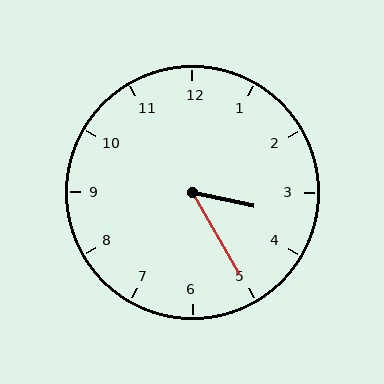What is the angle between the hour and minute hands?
Approximately 48 degrees.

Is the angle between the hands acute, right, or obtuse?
It is acute.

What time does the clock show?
3:25.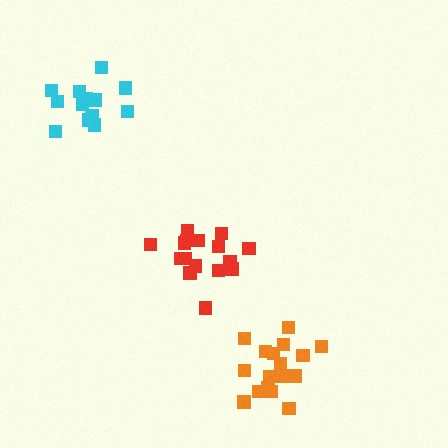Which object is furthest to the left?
The cyan cluster is leftmost.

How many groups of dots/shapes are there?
There are 3 groups.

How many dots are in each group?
Group 1: 16 dots, Group 2: 13 dots, Group 3: 17 dots (46 total).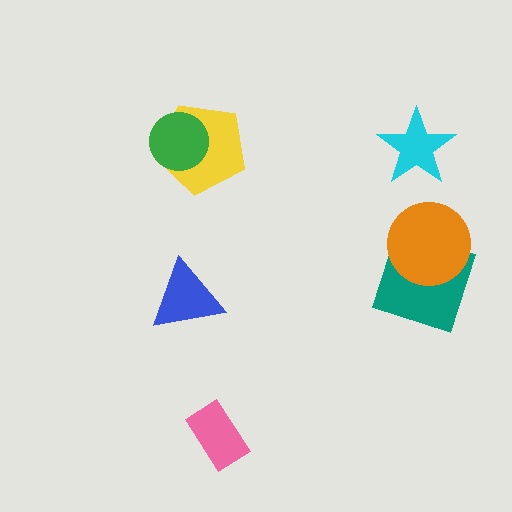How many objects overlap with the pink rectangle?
0 objects overlap with the pink rectangle.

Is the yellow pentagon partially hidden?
Yes, it is partially covered by another shape.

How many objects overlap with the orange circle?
1 object overlaps with the orange circle.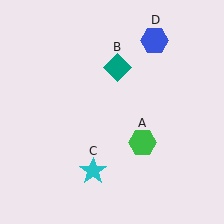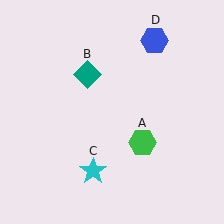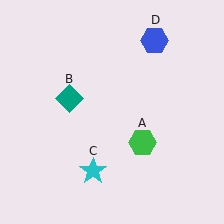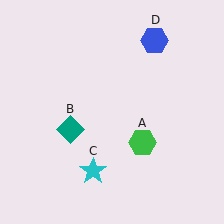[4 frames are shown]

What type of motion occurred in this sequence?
The teal diamond (object B) rotated counterclockwise around the center of the scene.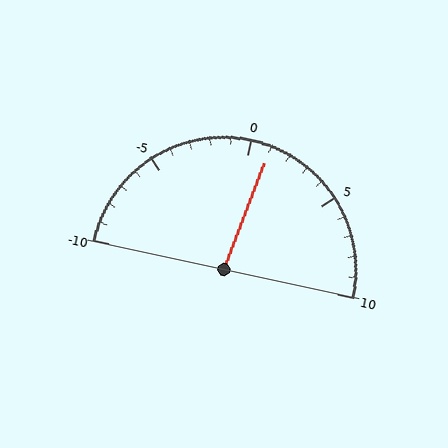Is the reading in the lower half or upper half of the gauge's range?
The reading is in the upper half of the range (-10 to 10).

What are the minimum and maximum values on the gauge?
The gauge ranges from -10 to 10.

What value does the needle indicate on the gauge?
The needle indicates approximately 1.